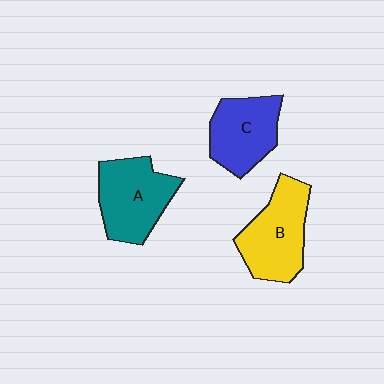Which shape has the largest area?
Shape B (yellow).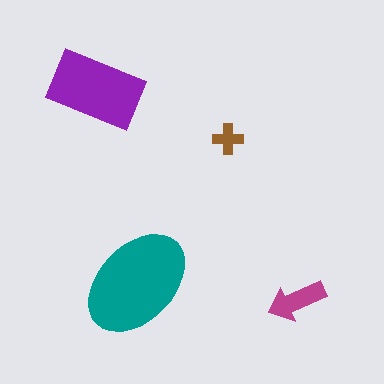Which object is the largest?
The teal ellipse.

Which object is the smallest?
The brown cross.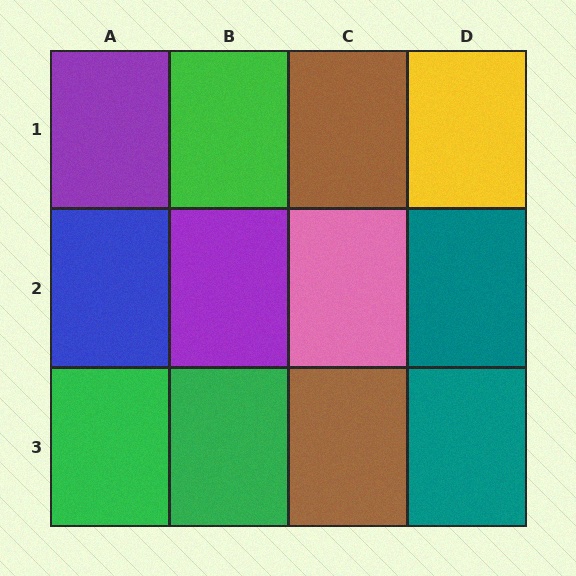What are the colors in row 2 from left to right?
Blue, purple, pink, teal.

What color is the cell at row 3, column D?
Teal.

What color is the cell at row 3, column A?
Green.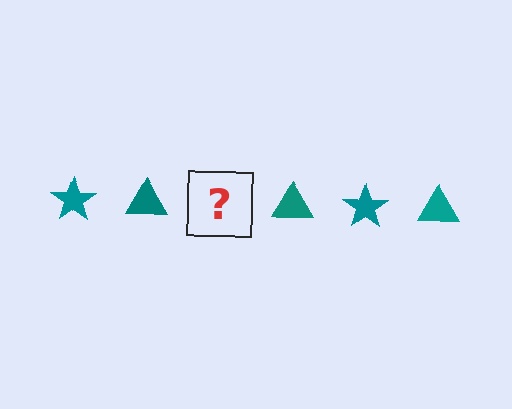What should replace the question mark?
The question mark should be replaced with a teal star.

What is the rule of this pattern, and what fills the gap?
The rule is that the pattern cycles through star, triangle shapes in teal. The gap should be filled with a teal star.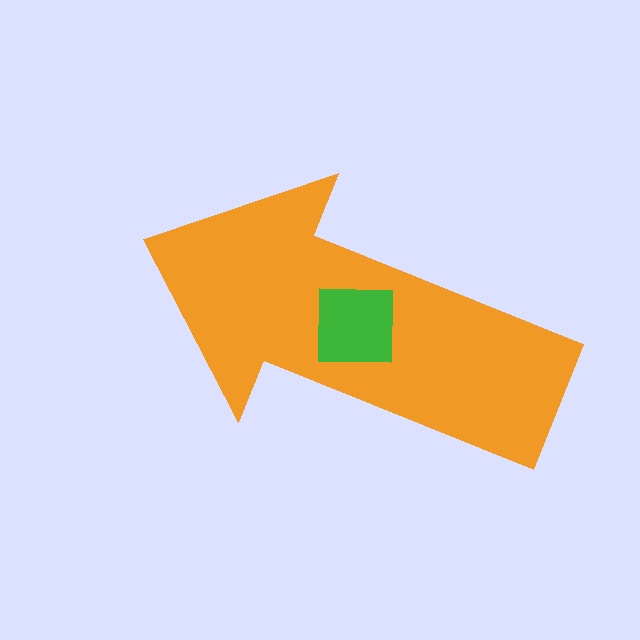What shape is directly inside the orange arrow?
The green square.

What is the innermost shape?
The green square.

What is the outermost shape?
The orange arrow.